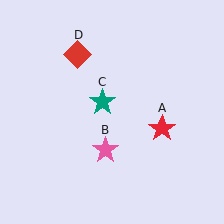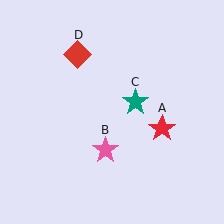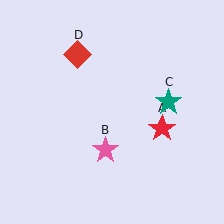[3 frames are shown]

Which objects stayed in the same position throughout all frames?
Red star (object A) and pink star (object B) and red diamond (object D) remained stationary.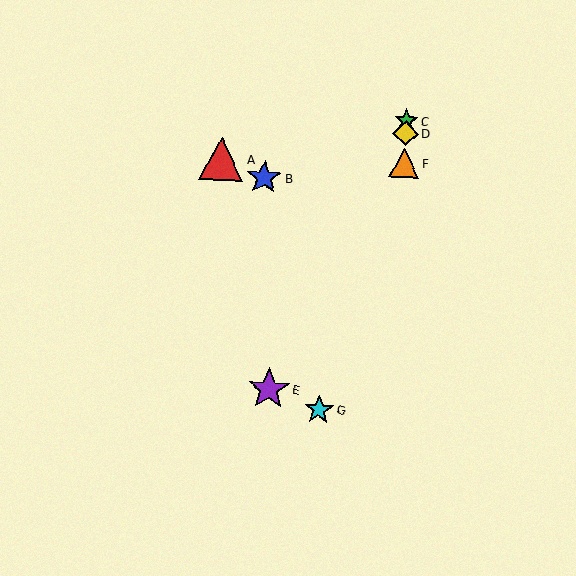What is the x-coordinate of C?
Object C is at x≈406.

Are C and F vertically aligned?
Yes, both are at x≈406.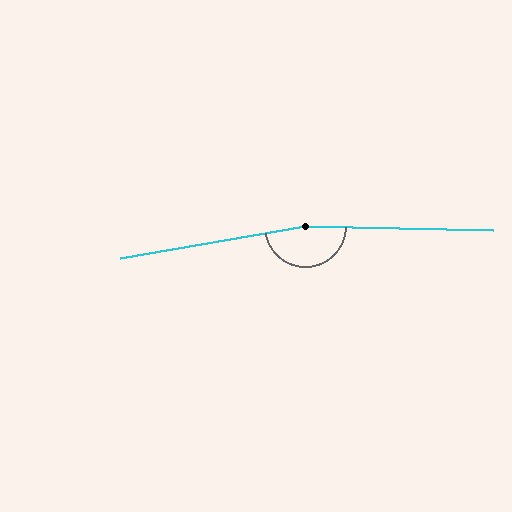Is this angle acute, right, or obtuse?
It is obtuse.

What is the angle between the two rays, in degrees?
Approximately 169 degrees.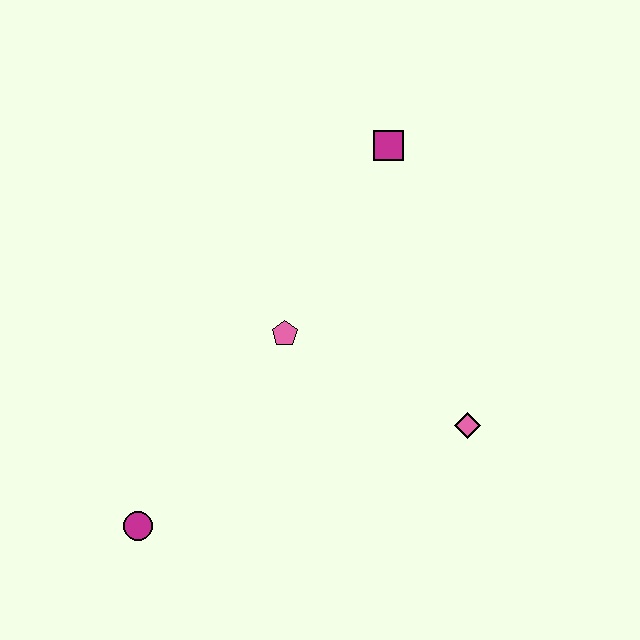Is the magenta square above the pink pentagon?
Yes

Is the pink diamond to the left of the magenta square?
No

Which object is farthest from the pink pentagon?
The magenta circle is farthest from the pink pentagon.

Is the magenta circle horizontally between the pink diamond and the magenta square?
No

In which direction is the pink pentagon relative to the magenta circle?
The pink pentagon is above the magenta circle.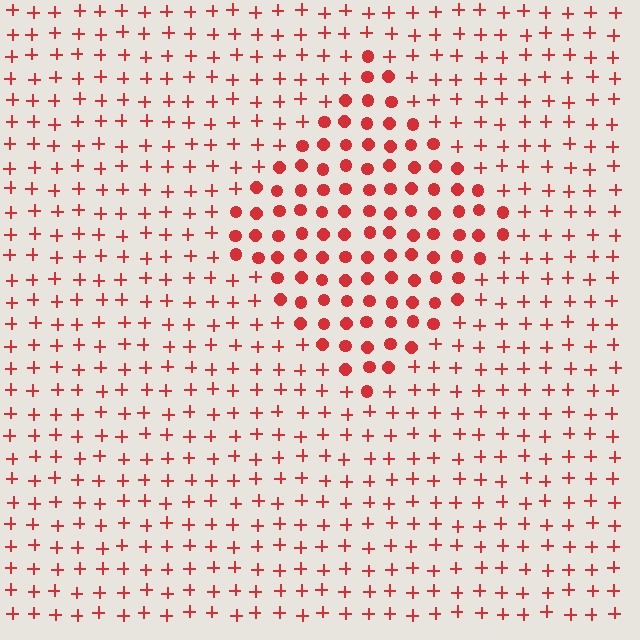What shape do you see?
I see a diamond.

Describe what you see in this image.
The image is filled with small red elements arranged in a uniform grid. A diamond-shaped region contains circles, while the surrounding area contains plus signs. The boundary is defined purely by the change in element shape.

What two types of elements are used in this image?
The image uses circles inside the diamond region and plus signs outside it.